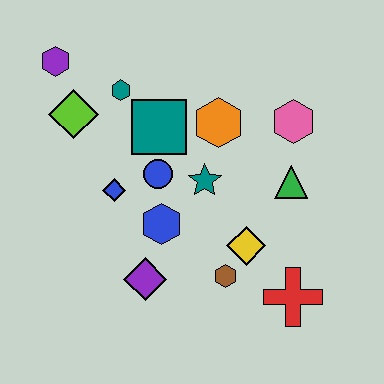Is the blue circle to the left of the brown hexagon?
Yes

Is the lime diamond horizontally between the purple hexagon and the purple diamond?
Yes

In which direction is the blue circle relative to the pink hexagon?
The blue circle is to the left of the pink hexagon.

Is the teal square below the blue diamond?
No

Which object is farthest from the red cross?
The purple hexagon is farthest from the red cross.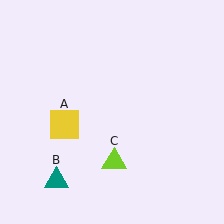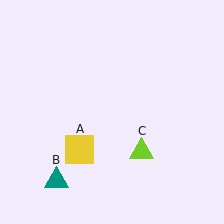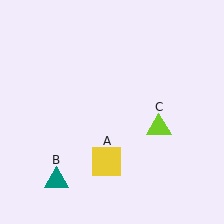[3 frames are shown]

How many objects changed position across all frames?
2 objects changed position: yellow square (object A), lime triangle (object C).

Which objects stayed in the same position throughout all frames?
Teal triangle (object B) remained stationary.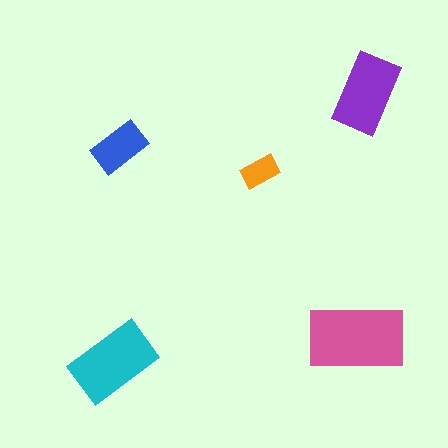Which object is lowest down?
The cyan rectangle is bottommost.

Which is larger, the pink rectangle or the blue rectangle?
The pink one.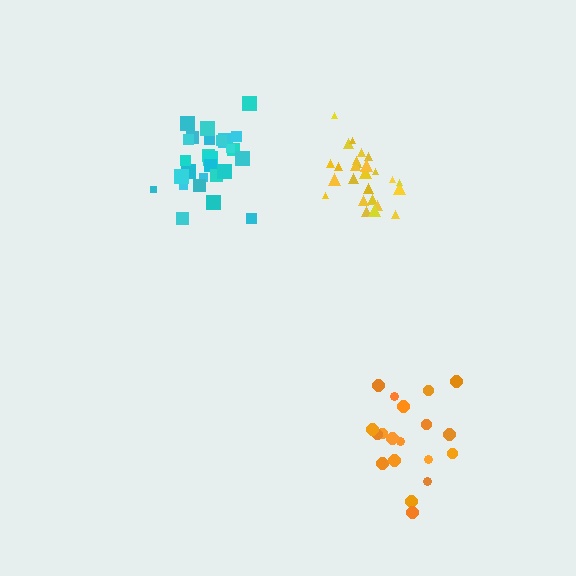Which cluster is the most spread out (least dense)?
Orange.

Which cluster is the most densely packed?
Yellow.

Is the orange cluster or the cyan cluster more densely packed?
Cyan.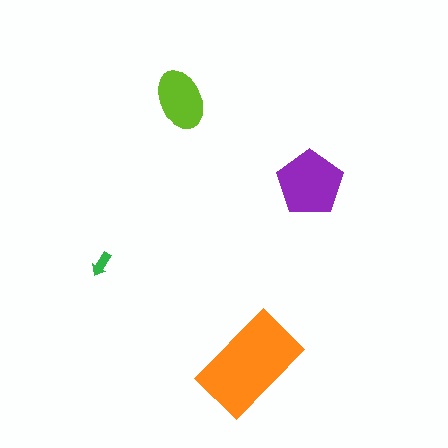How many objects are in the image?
There are 4 objects in the image.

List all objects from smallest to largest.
The green arrow, the lime ellipse, the purple pentagon, the orange rectangle.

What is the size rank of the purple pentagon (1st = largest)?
2nd.